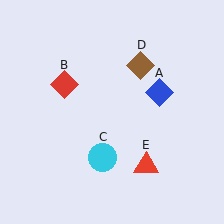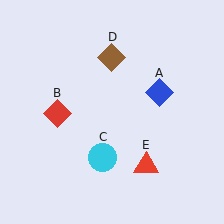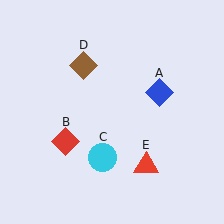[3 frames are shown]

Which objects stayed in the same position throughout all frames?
Blue diamond (object A) and cyan circle (object C) and red triangle (object E) remained stationary.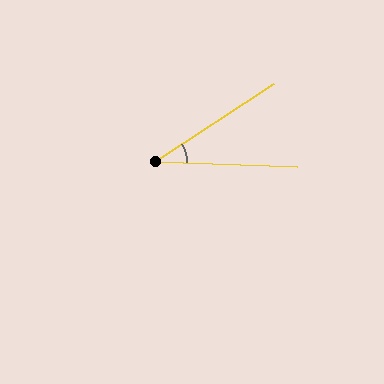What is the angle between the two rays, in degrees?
Approximately 35 degrees.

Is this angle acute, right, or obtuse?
It is acute.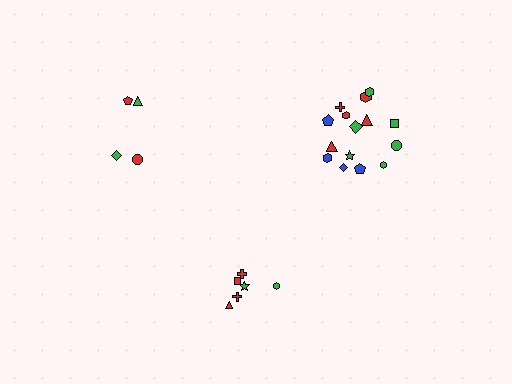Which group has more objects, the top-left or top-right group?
The top-right group.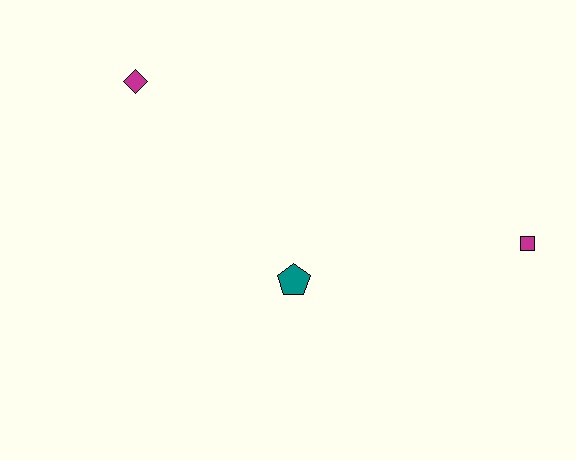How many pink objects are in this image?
There are no pink objects.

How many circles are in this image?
There are no circles.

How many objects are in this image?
There are 3 objects.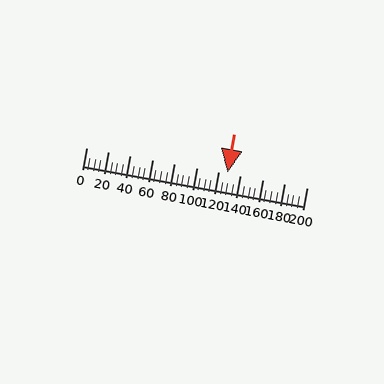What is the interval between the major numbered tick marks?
The major tick marks are spaced 20 units apart.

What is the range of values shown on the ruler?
The ruler shows values from 0 to 200.